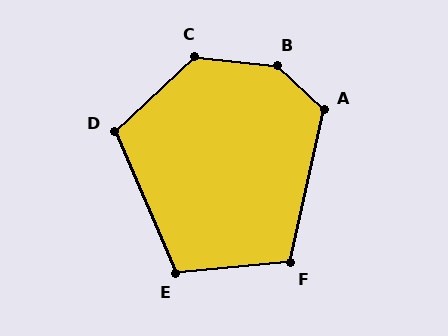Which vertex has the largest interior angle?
B, at approximately 143 degrees.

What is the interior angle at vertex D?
Approximately 110 degrees (obtuse).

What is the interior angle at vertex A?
Approximately 121 degrees (obtuse).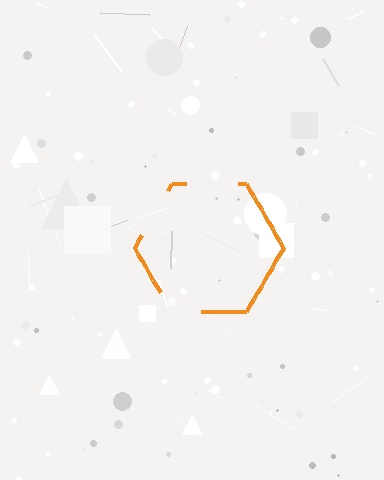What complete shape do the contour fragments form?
The contour fragments form a hexagon.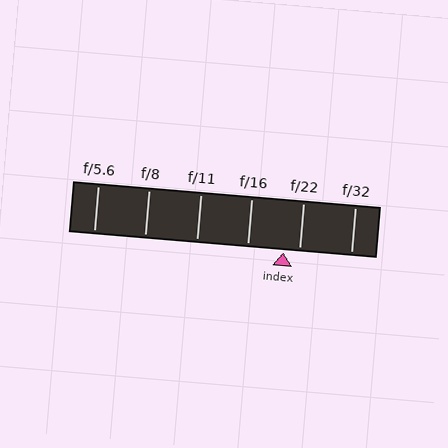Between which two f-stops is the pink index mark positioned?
The index mark is between f/16 and f/22.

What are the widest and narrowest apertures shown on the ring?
The widest aperture shown is f/5.6 and the narrowest is f/32.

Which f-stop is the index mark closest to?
The index mark is closest to f/22.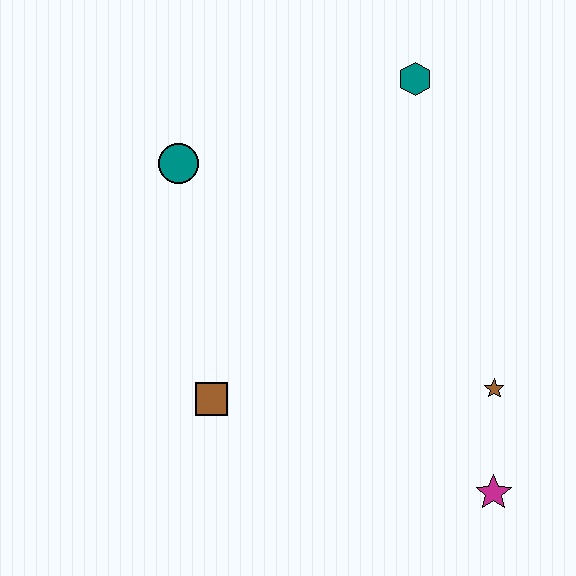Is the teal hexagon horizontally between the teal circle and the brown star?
Yes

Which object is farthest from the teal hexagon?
The magenta star is farthest from the teal hexagon.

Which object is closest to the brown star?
The magenta star is closest to the brown star.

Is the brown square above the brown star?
No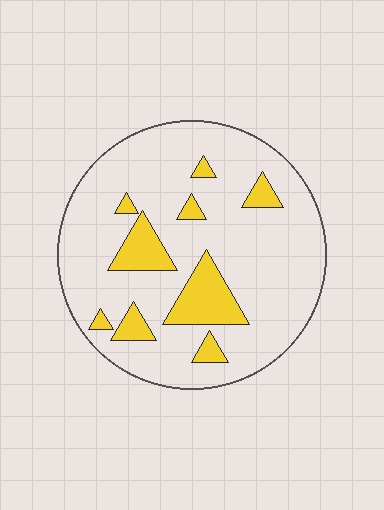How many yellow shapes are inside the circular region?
9.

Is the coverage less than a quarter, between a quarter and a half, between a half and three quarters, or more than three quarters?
Less than a quarter.